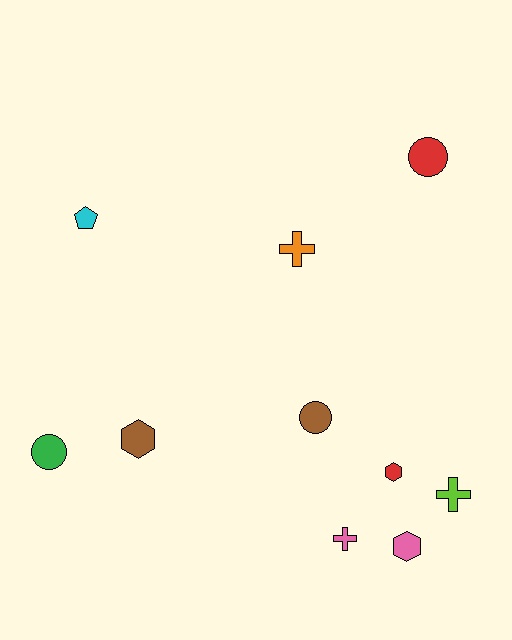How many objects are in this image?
There are 10 objects.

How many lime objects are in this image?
There is 1 lime object.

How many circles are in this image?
There are 3 circles.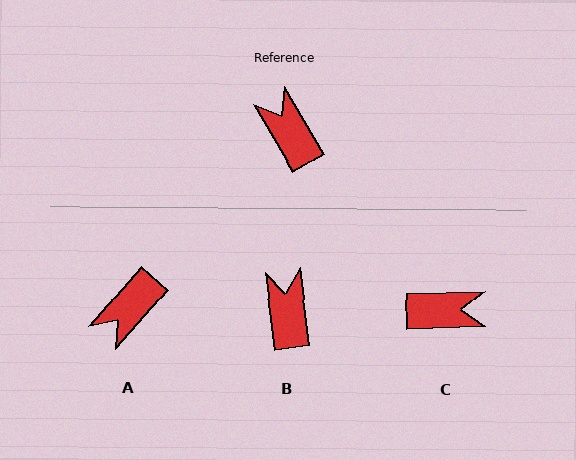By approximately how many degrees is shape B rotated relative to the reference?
Approximately 23 degrees clockwise.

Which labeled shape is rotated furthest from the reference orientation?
C, about 119 degrees away.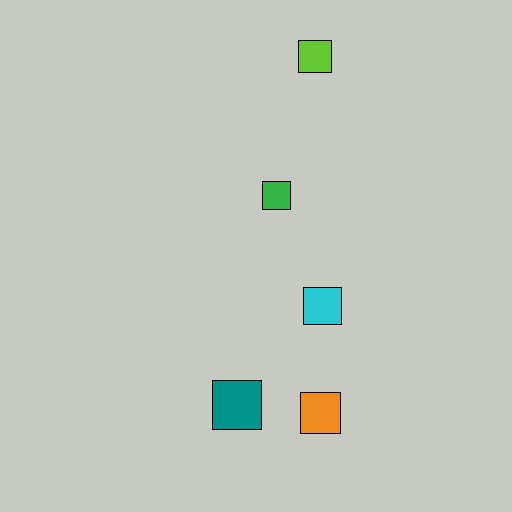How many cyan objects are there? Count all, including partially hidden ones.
There is 1 cyan object.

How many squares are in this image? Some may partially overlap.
There are 5 squares.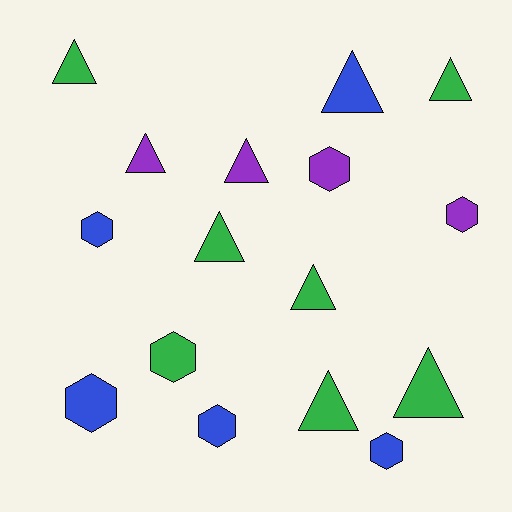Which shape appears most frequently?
Triangle, with 9 objects.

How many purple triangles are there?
There are 2 purple triangles.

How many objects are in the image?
There are 16 objects.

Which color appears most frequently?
Green, with 7 objects.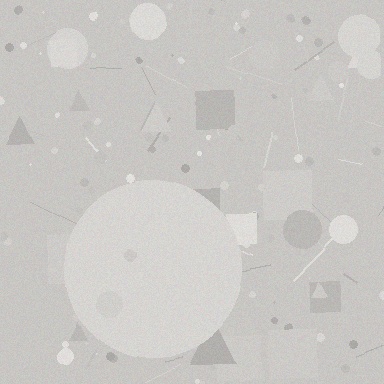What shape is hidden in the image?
A circle is hidden in the image.